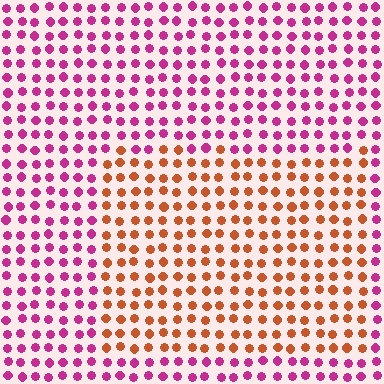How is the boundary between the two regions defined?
The boundary is defined purely by a slight shift in hue (about 57 degrees). Spacing, size, and orientation are identical on both sides.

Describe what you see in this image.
The image is filled with small magenta elements in a uniform arrangement. A rectangle-shaped region is visible where the elements are tinted to a slightly different hue, forming a subtle color boundary.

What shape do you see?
I see a rectangle.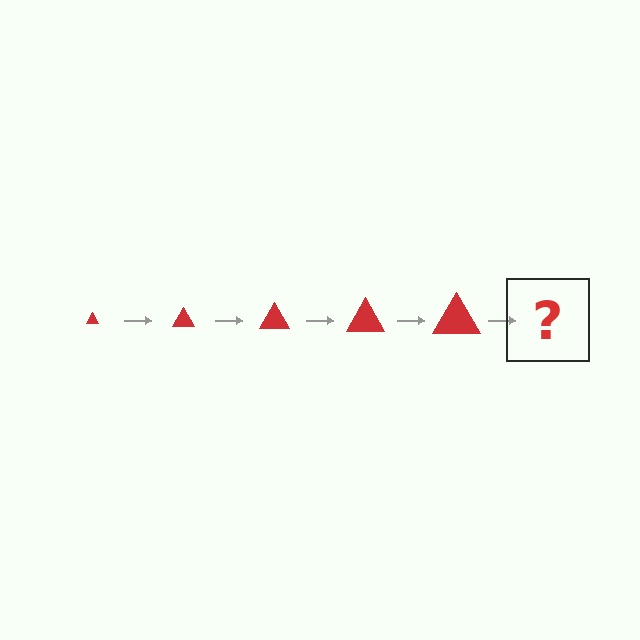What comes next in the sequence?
The next element should be a red triangle, larger than the previous one.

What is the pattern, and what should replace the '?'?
The pattern is that the triangle gets progressively larger each step. The '?' should be a red triangle, larger than the previous one.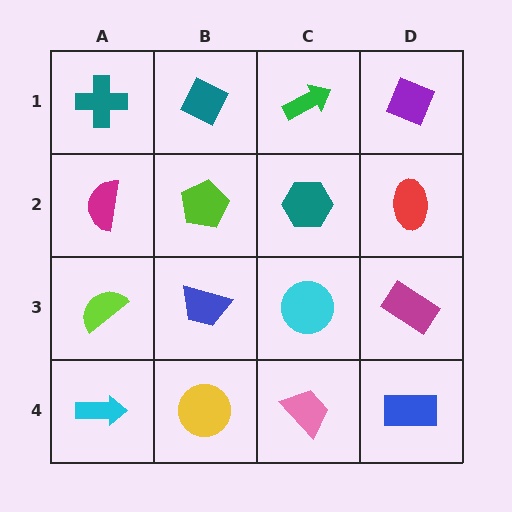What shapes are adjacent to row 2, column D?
A purple diamond (row 1, column D), a magenta rectangle (row 3, column D), a teal hexagon (row 2, column C).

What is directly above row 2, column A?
A teal cross.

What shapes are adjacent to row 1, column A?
A magenta semicircle (row 2, column A), a teal diamond (row 1, column B).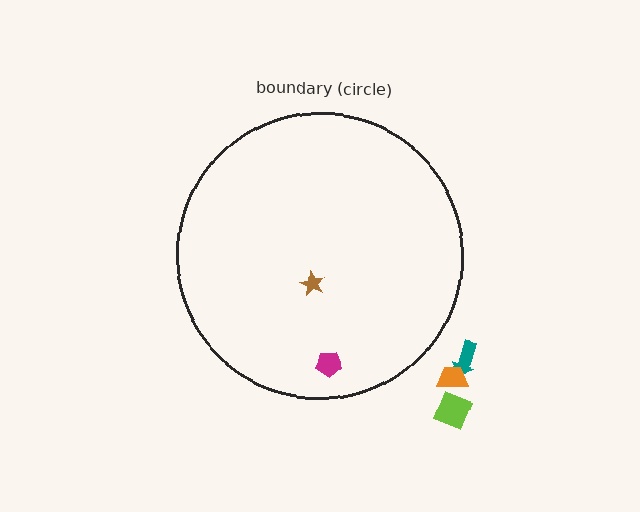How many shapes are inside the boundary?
2 inside, 3 outside.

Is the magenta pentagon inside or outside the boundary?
Inside.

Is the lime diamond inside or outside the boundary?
Outside.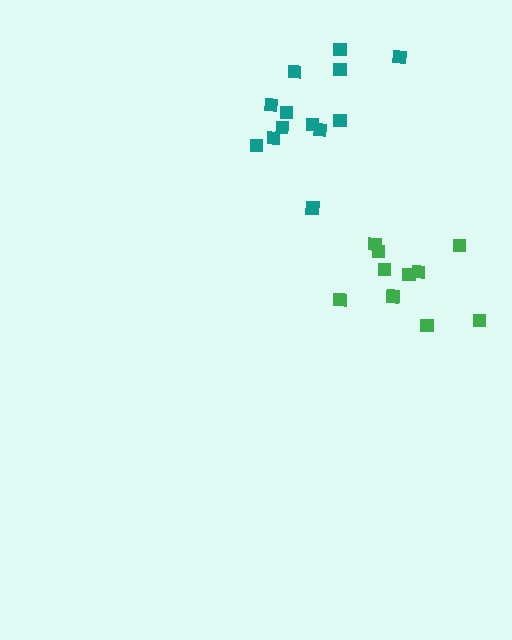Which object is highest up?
The teal cluster is topmost.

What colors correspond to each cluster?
The clusters are colored: green, teal.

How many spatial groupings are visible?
There are 2 spatial groupings.